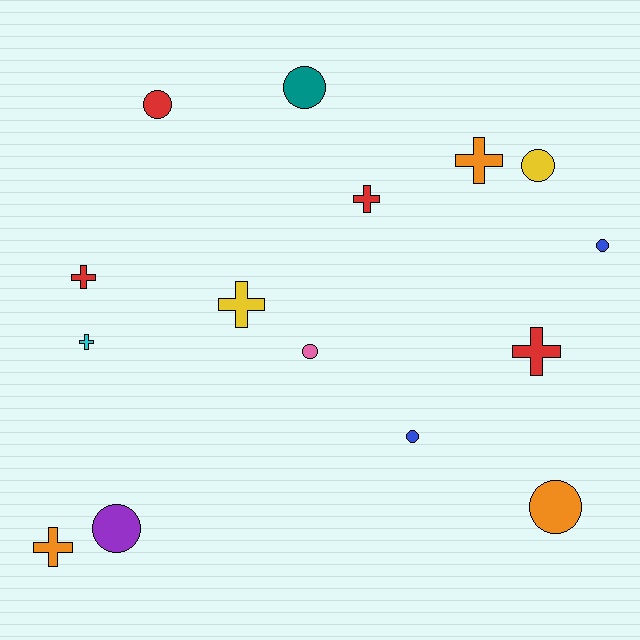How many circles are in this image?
There are 8 circles.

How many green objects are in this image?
There are no green objects.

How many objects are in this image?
There are 15 objects.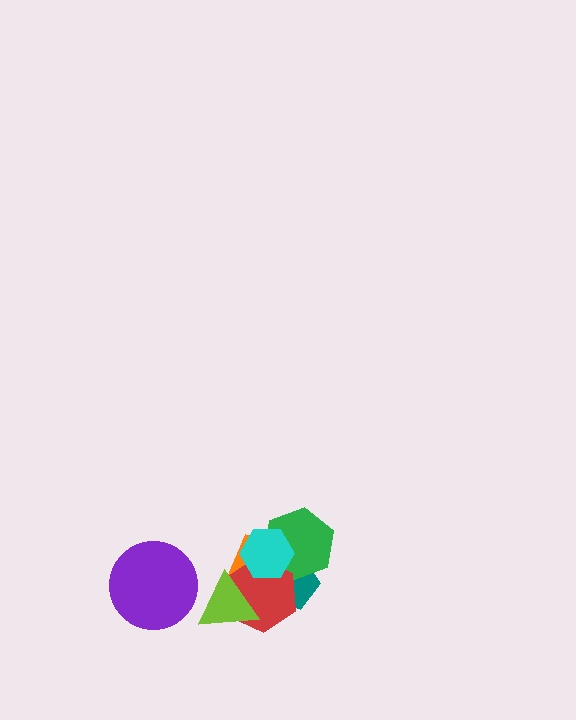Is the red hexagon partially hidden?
Yes, it is partially covered by another shape.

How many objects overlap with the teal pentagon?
4 objects overlap with the teal pentagon.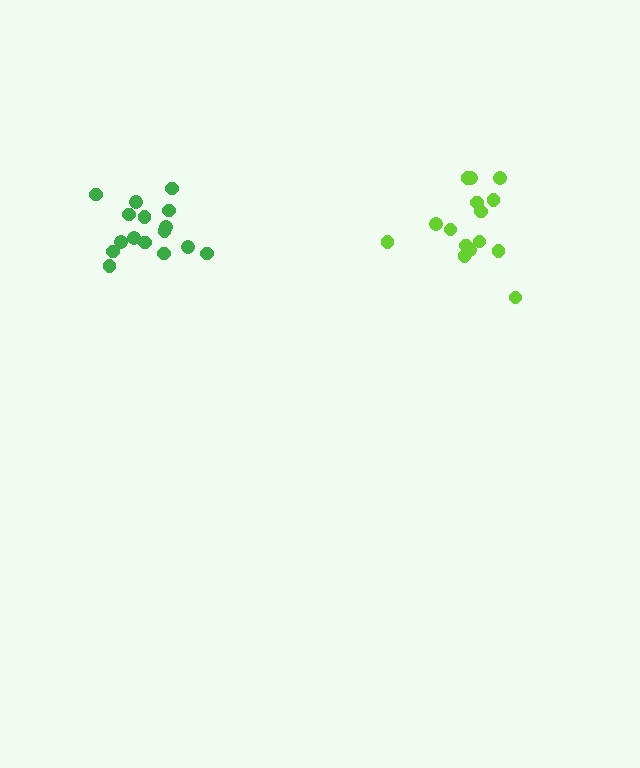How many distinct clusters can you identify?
There are 2 distinct clusters.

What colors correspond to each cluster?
The clusters are colored: lime, green.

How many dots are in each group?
Group 1: 15 dots, Group 2: 16 dots (31 total).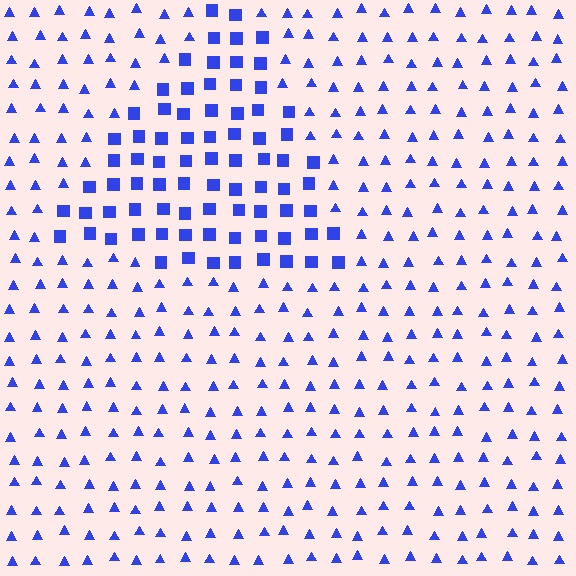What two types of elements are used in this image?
The image uses squares inside the triangle region and triangles outside it.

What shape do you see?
I see a triangle.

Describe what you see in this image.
The image is filled with small blue elements arranged in a uniform grid. A triangle-shaped region contains squares, while the surrounding area contains triangles. The boundary is defined purely by the change in element shape.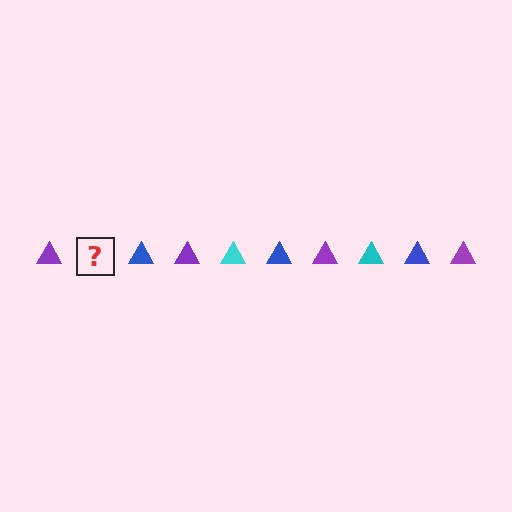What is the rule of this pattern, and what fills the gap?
The rule is that the pattern cycles through purple, cyan, blue triangles. The gap should be filled with a cyan triangle.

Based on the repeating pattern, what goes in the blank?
The blank should be a cyan triangle.